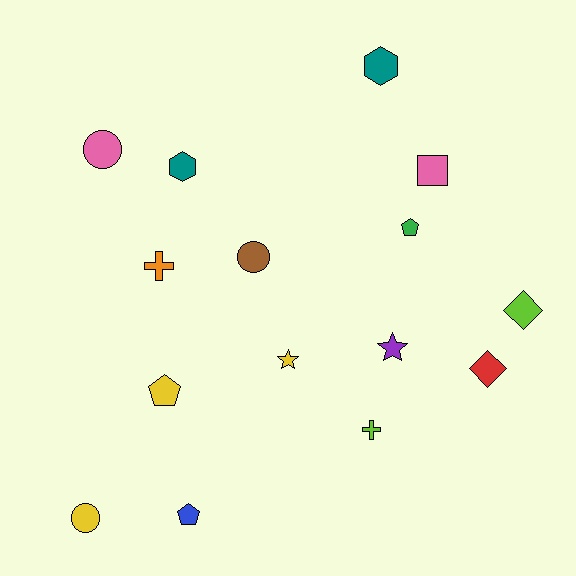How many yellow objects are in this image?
There are 3 yellow objects.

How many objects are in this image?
There are 15 objects.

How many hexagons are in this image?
There are 2 hexagons.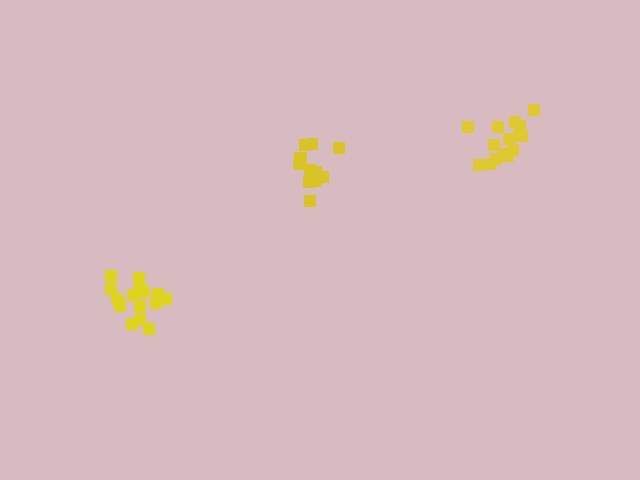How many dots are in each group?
Group 1: 15 dots, Group 2: 15 dots, Group 3: 12 dots (42 total).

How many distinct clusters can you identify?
There are 3 distinct clusters.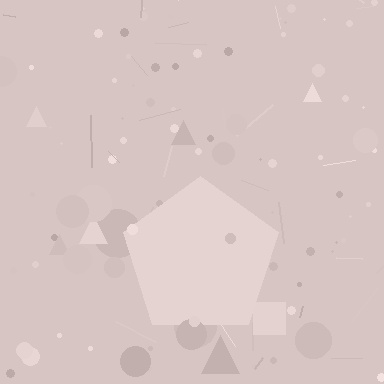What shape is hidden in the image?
A pentagon is hidden in the image.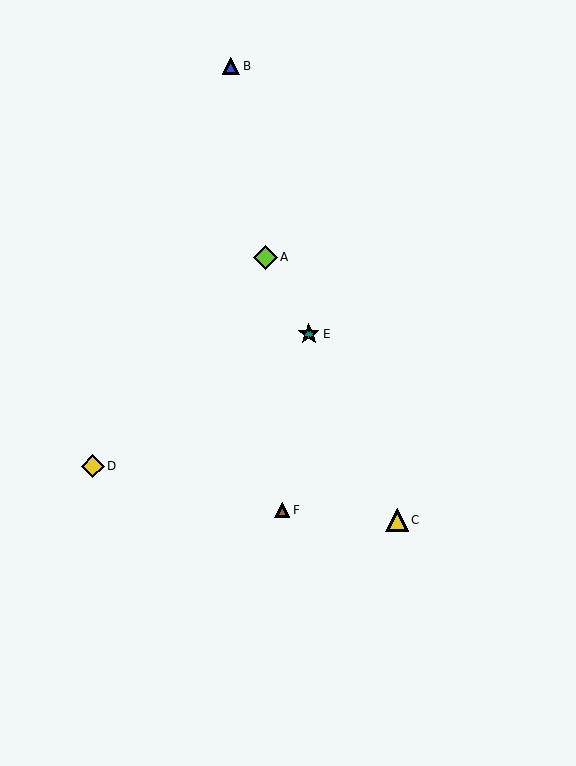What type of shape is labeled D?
Shape D is a yellow diamond.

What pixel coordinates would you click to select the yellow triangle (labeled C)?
Click at (397, 520) to select the yellow triangle C.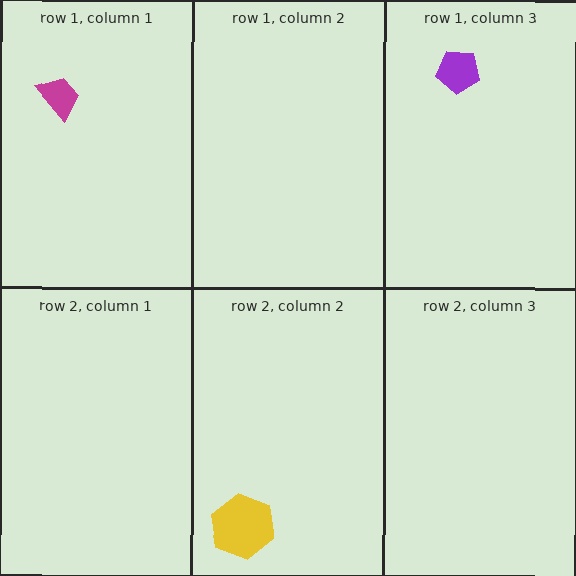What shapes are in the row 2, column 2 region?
The yellow hexagon.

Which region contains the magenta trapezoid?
The row 1, column 1 region.